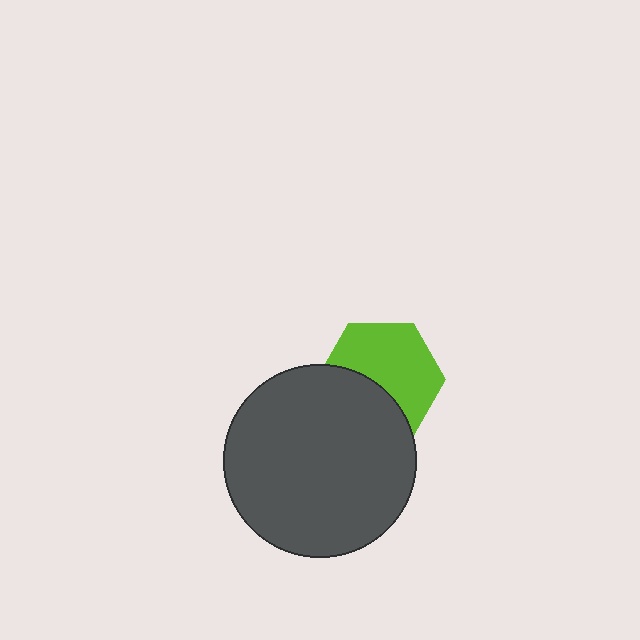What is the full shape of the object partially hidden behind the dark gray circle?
The partially hidden object is a lime hexagon.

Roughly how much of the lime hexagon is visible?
About half of it is visible (roughly 61%).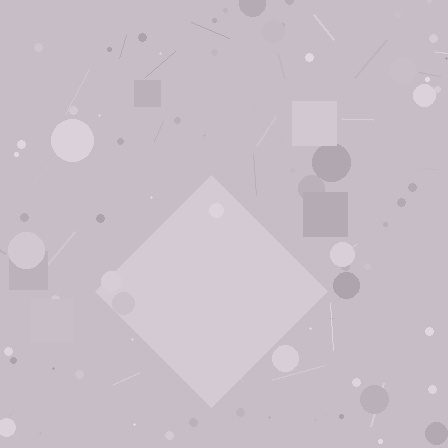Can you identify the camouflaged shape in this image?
The camouflaged shape is a diamond.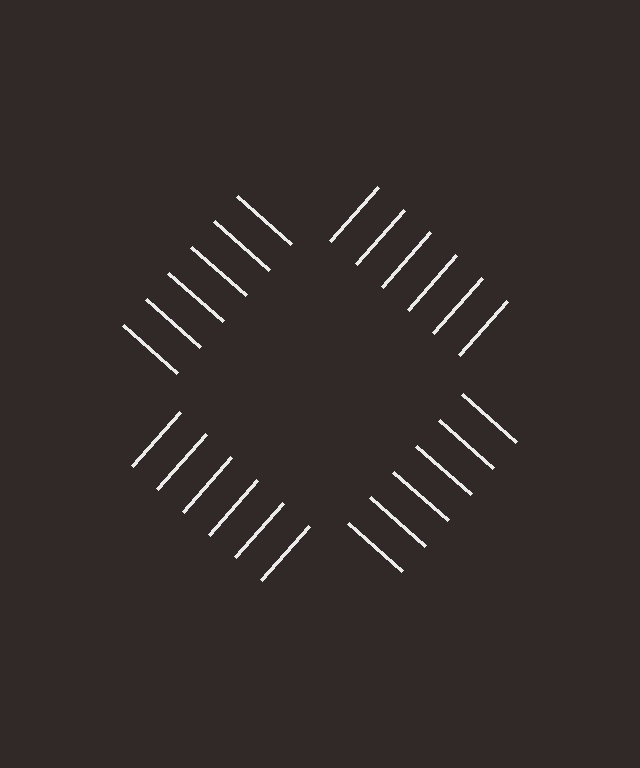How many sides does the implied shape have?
4 sides — the line-ends trace a square.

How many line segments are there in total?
24 — 6 along each of the 4 edges.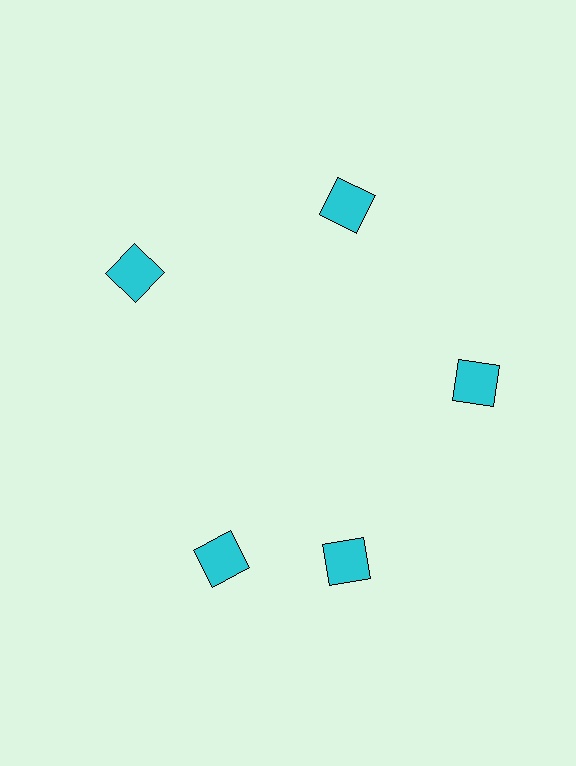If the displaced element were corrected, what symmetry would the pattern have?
It would have 5-fold rotational symmetry — the pattern would map onto itself every 72 degrees.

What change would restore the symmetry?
The symmetry would be restored by rotating it back into even spacing with its neighbors so that all 5 squares sit at equal angles and equal distance from the center.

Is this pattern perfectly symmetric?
No. The 5 cyan squares are arranged in a ring, but one element near the 8 o'clock position is rotated out of alignment along the ring, breaking the 5-fold rotational symmetry.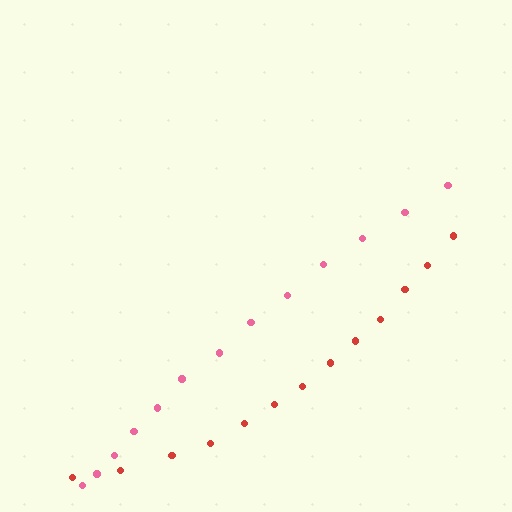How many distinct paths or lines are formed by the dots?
There are 2 distinct paths.